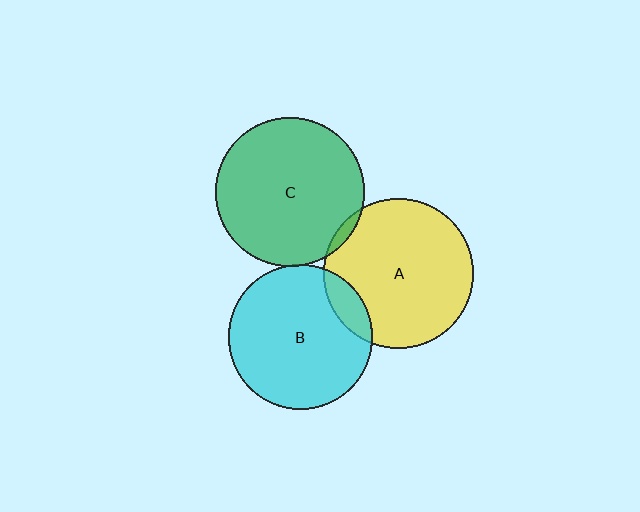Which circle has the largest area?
Circle A (yellow).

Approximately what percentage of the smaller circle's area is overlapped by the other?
Approximately 5%.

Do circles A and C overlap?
Yes.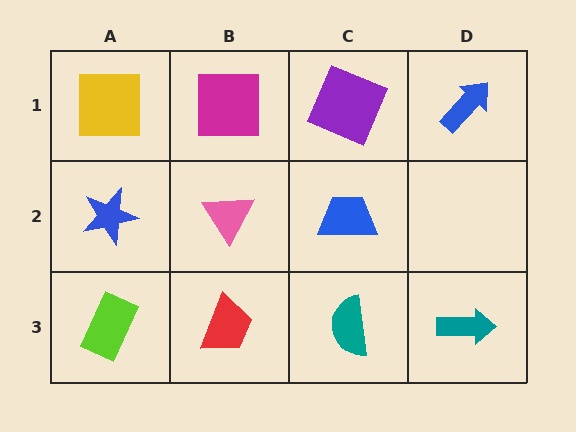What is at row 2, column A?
A blue star.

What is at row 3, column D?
A teal arrow.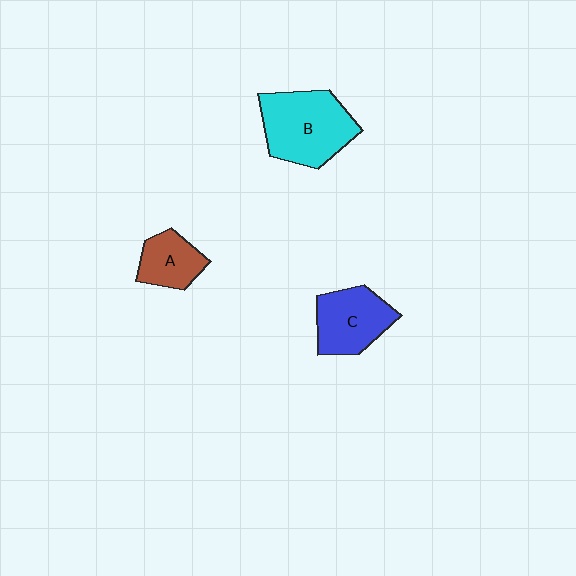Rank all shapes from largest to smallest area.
From largest to smallest: B (cyan), C (blue), A (brown).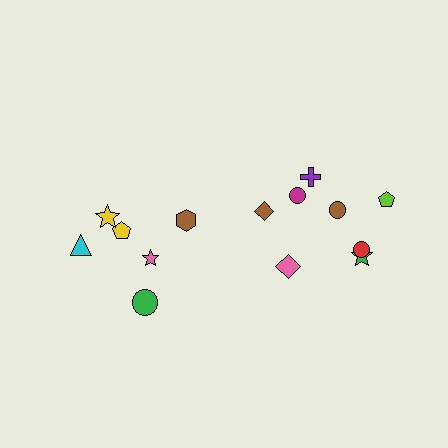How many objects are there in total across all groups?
There are 14 objects.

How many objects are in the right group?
There are 8 objects.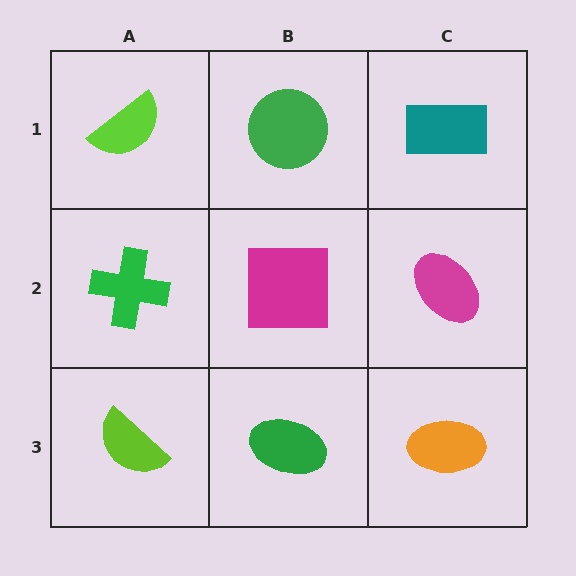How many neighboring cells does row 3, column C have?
2.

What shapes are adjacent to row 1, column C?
A magenta ellipse (row 2, column C), a green circle (row 1, column B).